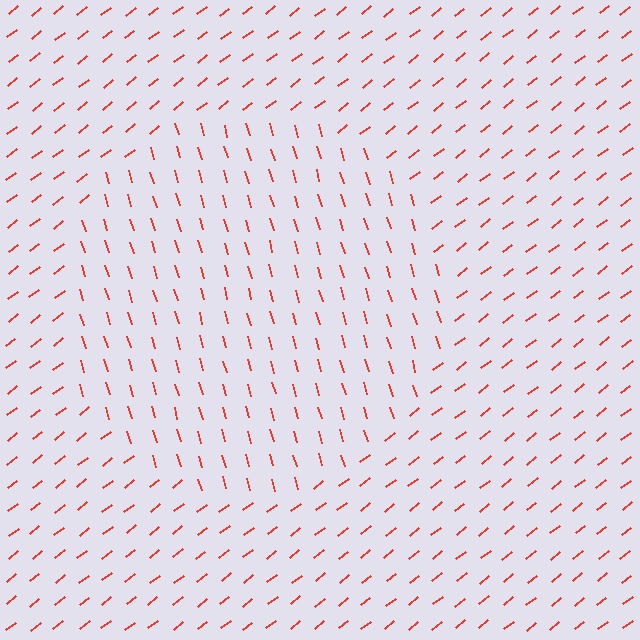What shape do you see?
I see a circle.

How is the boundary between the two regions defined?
The boundary is defined purely by a change in line orientation (approximately 68 degrees difference). All lines are the same color and thickness.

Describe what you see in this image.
The image is filled with small red line segments. A circle region in the image has lines oriented differently from the surrounding lines, creating a visible texture boundary.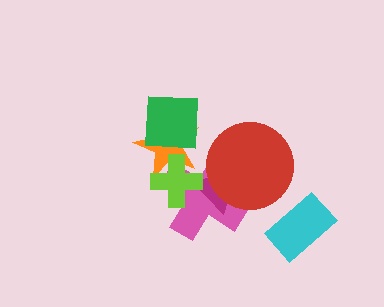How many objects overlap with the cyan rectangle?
0 objects overlap with the cyan rectangle.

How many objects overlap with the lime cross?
3 objects overlap with the lime cross.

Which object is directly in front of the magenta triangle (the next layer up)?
The lime cross is directly in front of the magenta triangle.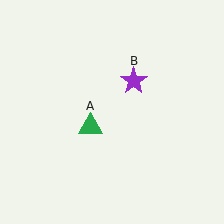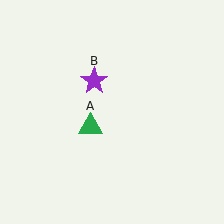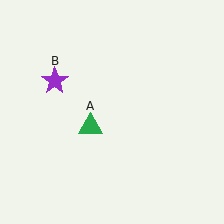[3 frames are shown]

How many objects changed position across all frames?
1 object changed position: purple star (object B).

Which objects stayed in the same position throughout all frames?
Green triangle (object A) remained stationary.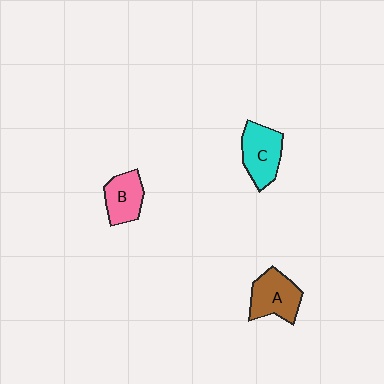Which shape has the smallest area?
Shape B (pink).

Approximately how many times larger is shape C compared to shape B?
Approximately 1.2 times.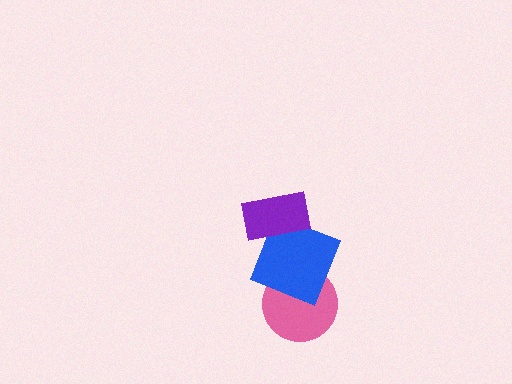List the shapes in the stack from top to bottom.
From top to bottom: the purple rectangle, the blue square, the pink circle.